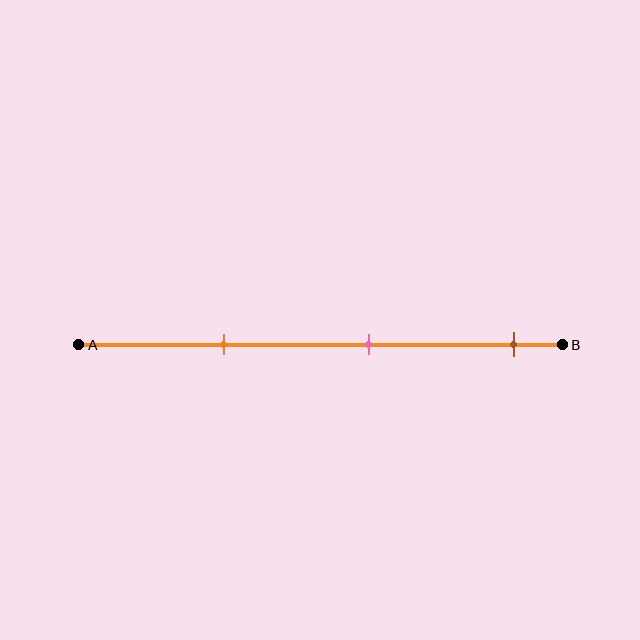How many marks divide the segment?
There are 3 marks dividing the segment.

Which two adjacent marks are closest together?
The orange and pink marks are the closest adjacent pair.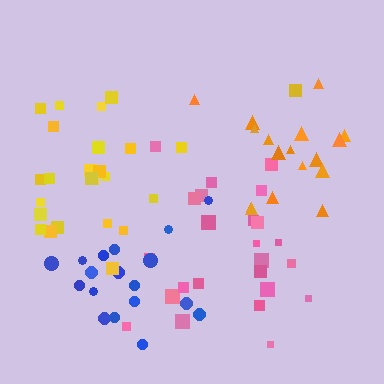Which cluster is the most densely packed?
Pink.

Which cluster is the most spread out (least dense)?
Yellow.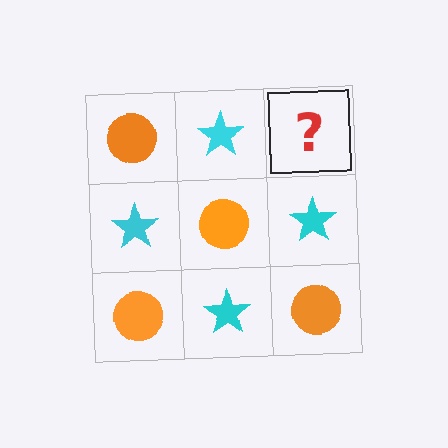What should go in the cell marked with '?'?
The missing cell should contain an orange circle.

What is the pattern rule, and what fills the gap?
The rule is that it alternates orange circle and cyan star in a checkerboard pattern. The gap should be filled with an orange circle.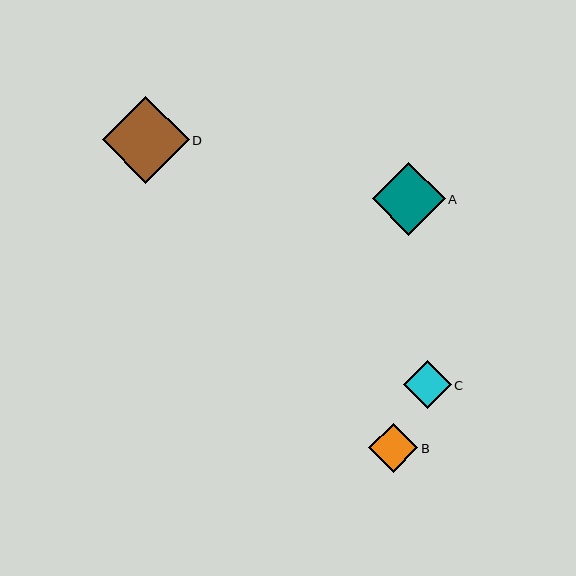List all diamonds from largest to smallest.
From largest to smallest: D, A, B, C.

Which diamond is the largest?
Diamond D is the largest with a size of approximately 87 pixels.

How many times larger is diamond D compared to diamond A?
Diamond D is approximately 1.2 times the size of diamond A.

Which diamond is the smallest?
Diamond C is the smallest with a size of approximately 48 pixels.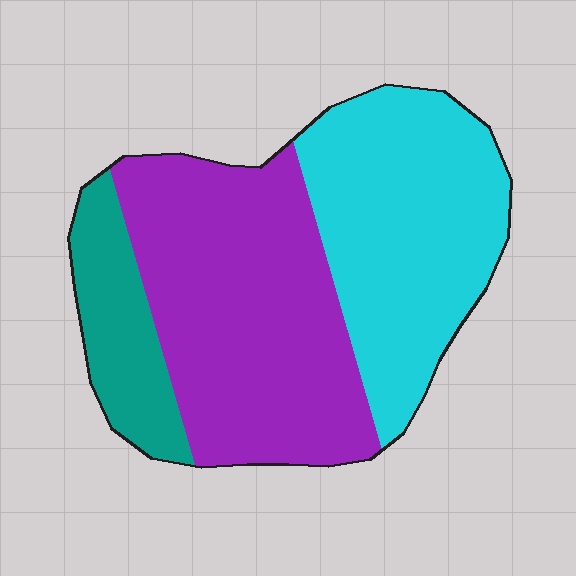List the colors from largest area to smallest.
From largest to smallest: purple, cyan, teal.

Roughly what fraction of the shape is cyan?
Cyan takes up about three eighths (3/8) of the shape.